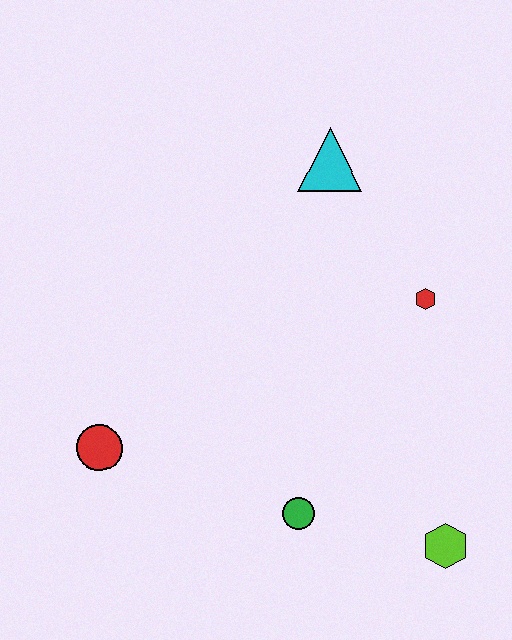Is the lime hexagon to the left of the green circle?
No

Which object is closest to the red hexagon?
The cyan triangle is closest to the red hexagon.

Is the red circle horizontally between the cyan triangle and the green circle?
No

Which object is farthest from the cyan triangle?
The lime hexagon is farthest from the cyan triangle.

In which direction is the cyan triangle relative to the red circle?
The cyan triangle is above the red circle.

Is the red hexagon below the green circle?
No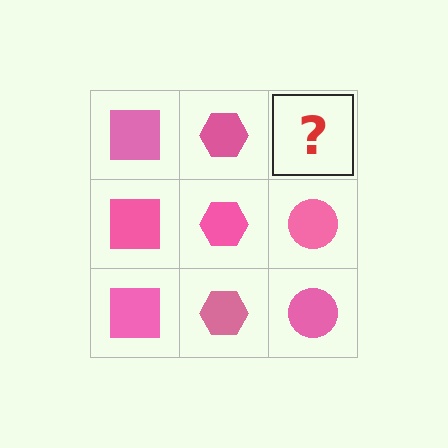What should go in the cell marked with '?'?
The missing cell should contain a pink circle.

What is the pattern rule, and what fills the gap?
The rule is that each column has a consistent shape. The gap should be filled with a pink circle.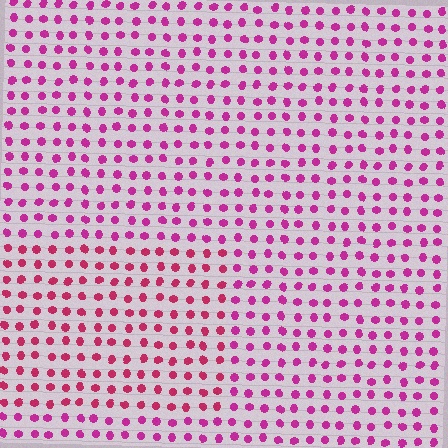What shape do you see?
I see a rectangle.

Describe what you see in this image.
The image is filled with small magenta elements in a uniform arrangement. A rectangle-shaped region is visible where the elements are tinted to a slightly different hue, forming a subtle color boundary.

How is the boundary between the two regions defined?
The boundary is defined purely by a slight shift in hue (about 22 degrees). Spacing, size, and orientation are identical on both sides.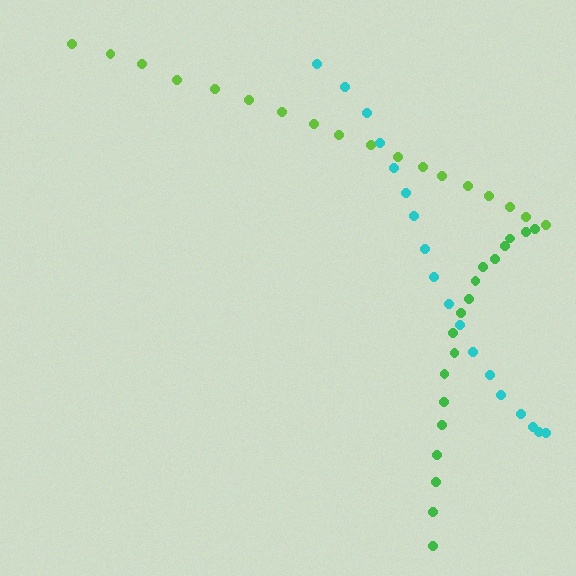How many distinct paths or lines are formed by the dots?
There are 3 distinct paths.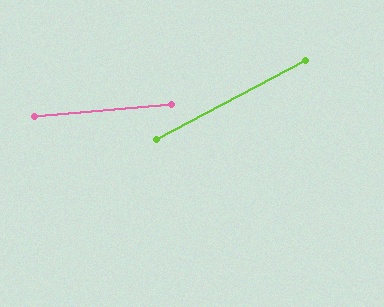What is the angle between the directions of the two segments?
Approximately 23 degrees.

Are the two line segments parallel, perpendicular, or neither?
Neither parallel nor perpendicular — they differ by about 23°.